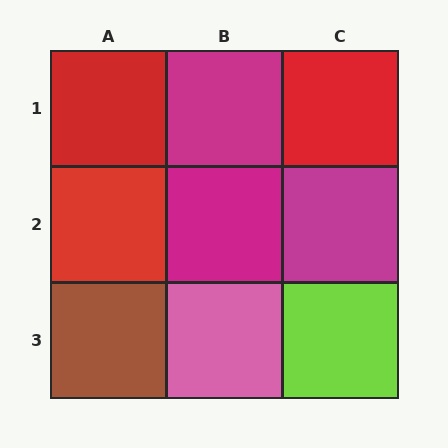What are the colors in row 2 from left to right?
Red, magenta, magenta.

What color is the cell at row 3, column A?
Brown.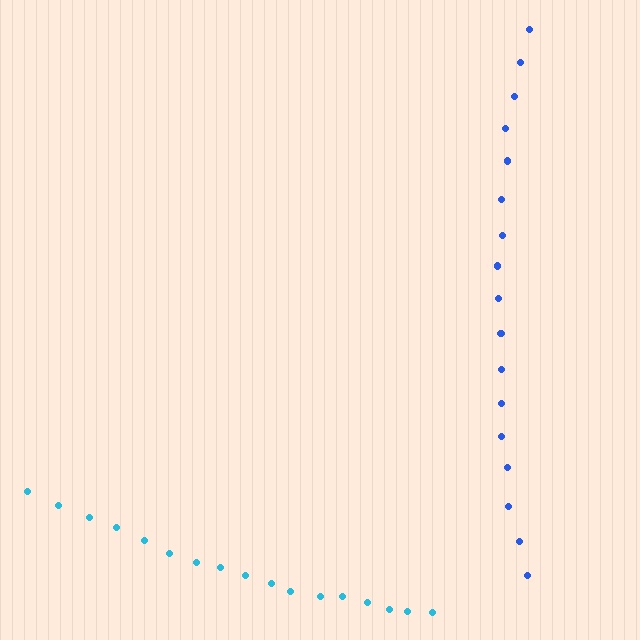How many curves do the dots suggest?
There are 2 distinct paths.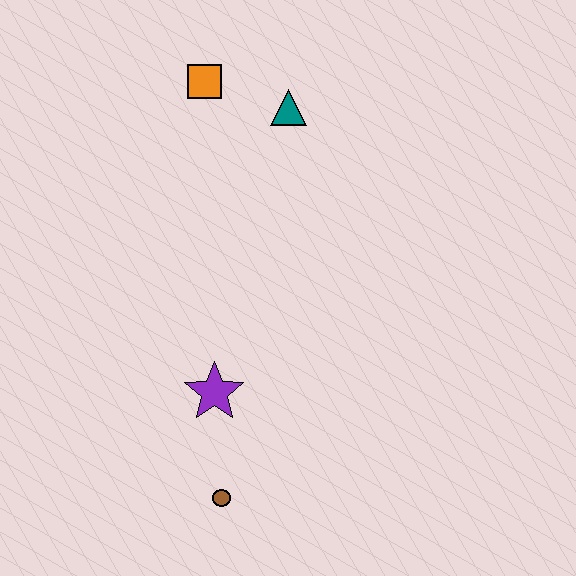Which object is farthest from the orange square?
The brown circle is farthest from the orange square.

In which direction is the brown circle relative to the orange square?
The brown circle is below the orange square.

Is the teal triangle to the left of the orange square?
No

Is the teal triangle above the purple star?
Yes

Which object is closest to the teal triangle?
The orange square is closest to the teal triangle.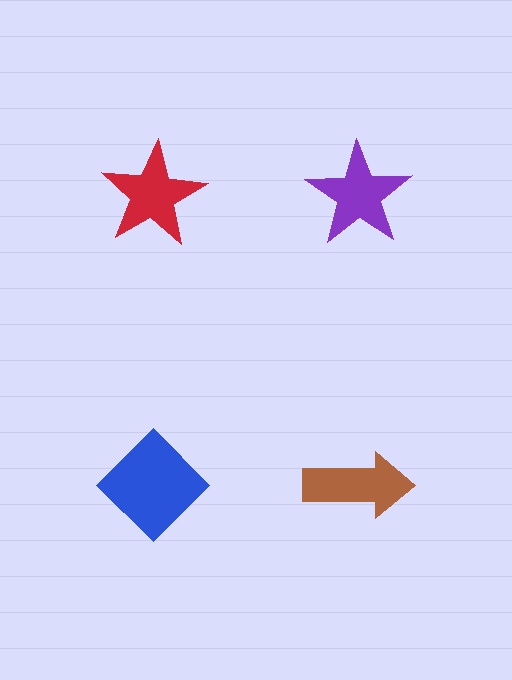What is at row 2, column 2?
A brown arrow.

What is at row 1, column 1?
A red star.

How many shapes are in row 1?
2 shapes.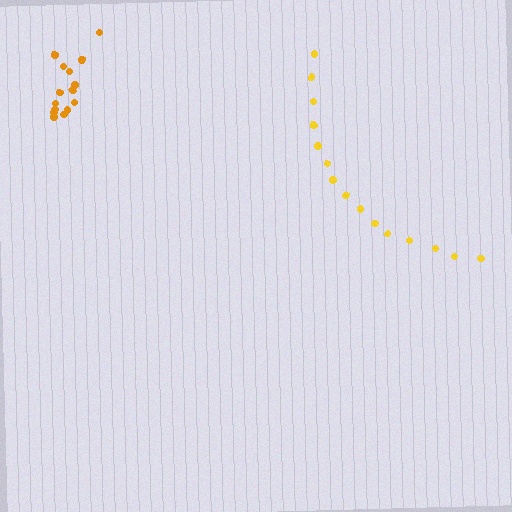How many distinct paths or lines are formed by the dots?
There are 2 distinct paths.